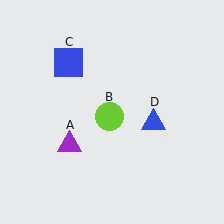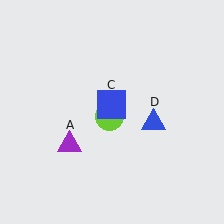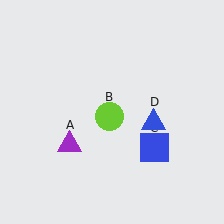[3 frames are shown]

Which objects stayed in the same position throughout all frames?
Purple triangle (object A) and lime circle (object B) and blue triangle (object D) remained stationary.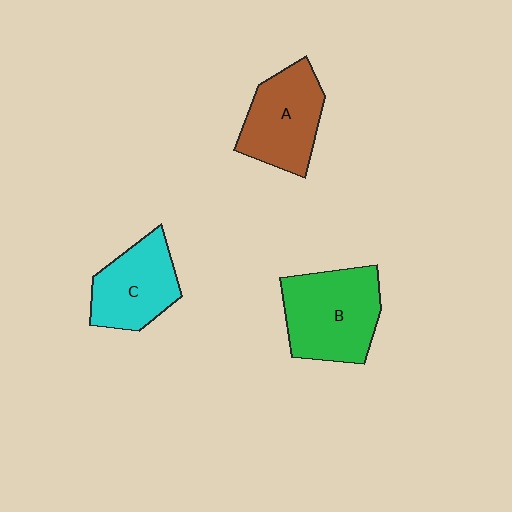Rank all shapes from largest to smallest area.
From largest to smallest: B (green), A (brown), C (cyan).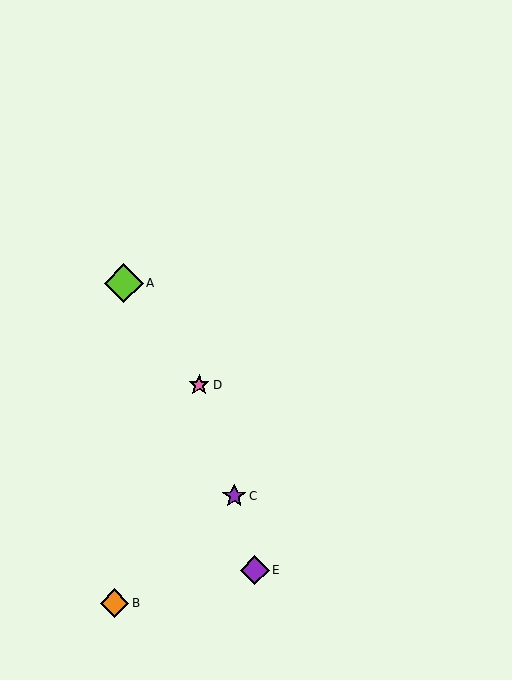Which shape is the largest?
The lime diamond (labeled A) is the largest.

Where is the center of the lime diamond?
The center of the lime diamond is at (124, 283).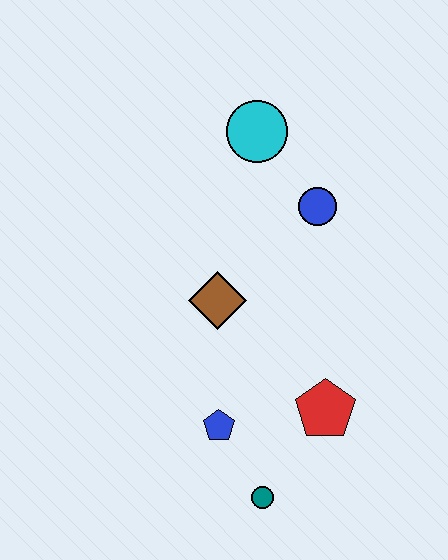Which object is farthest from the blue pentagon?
The cyan circle is farthest from the blue pentagon.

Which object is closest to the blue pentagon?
The teal circle is closest to the blue pentagon.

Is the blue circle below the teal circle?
No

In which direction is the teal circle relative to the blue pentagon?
The teal circle is below the blue pentagon.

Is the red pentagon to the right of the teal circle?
Yes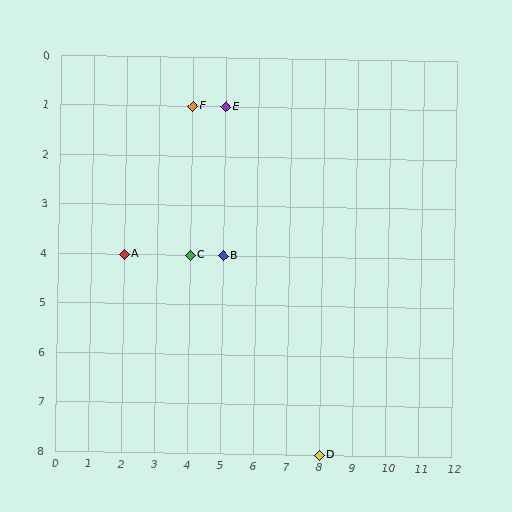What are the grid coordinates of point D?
Point D is at grid coordinates (8, 8).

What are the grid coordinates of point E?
Point E is at grid coordinates (5, 1).